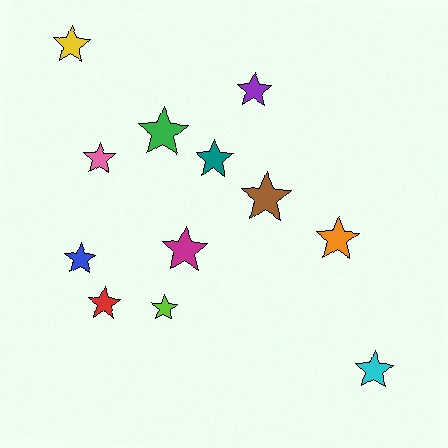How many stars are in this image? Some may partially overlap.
There are 12 stars.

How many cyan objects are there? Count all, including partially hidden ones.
There is 1 cyan object.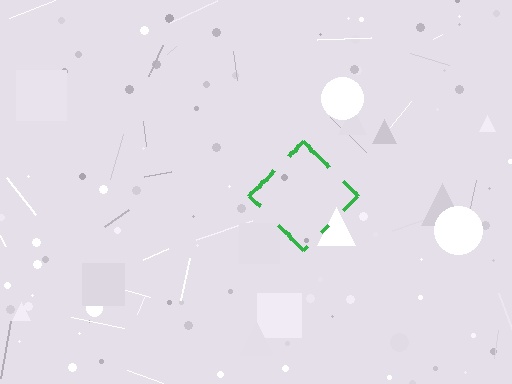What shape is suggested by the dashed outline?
The dashed outline suggests a diamond.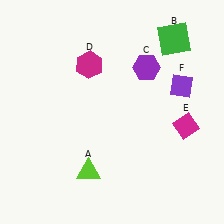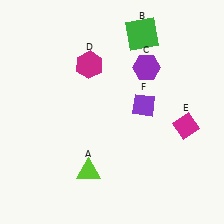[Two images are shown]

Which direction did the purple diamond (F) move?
The purple diamond (F) moved left.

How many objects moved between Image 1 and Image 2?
2 objects moved between the two images.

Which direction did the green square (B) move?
The green square (B) moved left.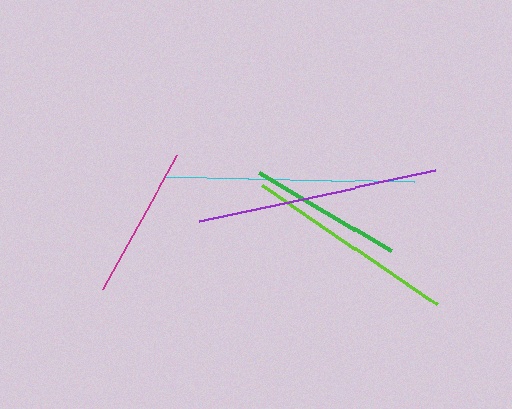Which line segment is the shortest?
The magenta line is the shortest at approximately 152 pixels.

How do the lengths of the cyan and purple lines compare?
The cyan and purple lines are approximately the same length.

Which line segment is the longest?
The cyan line is the longest at approximately 249 pixels.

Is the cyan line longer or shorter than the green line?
The cyan line is longer than the green line.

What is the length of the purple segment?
The purple segment is approximately 242 pixels long.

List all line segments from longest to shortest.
From longest to shortest: cyan, purple, lime, green, magenta.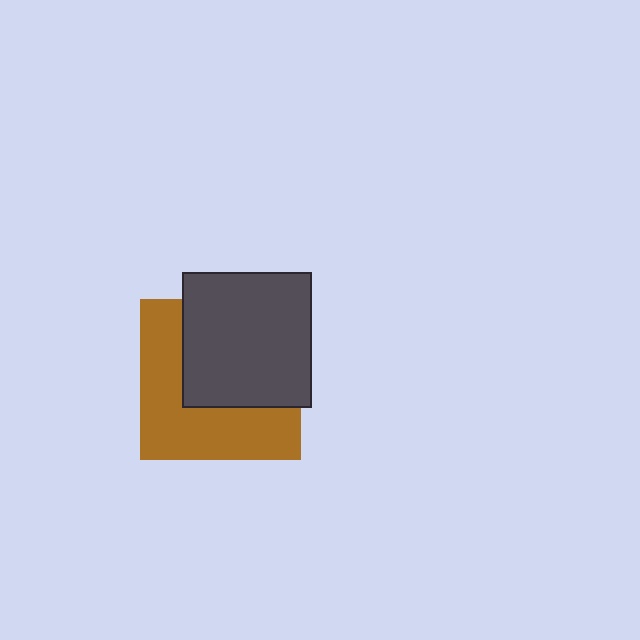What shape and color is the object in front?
The object in front is a dark gray rectangle.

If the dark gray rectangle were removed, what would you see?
You would see the complete brown square.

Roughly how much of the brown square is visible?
About half of it is visible (roughly 50%).